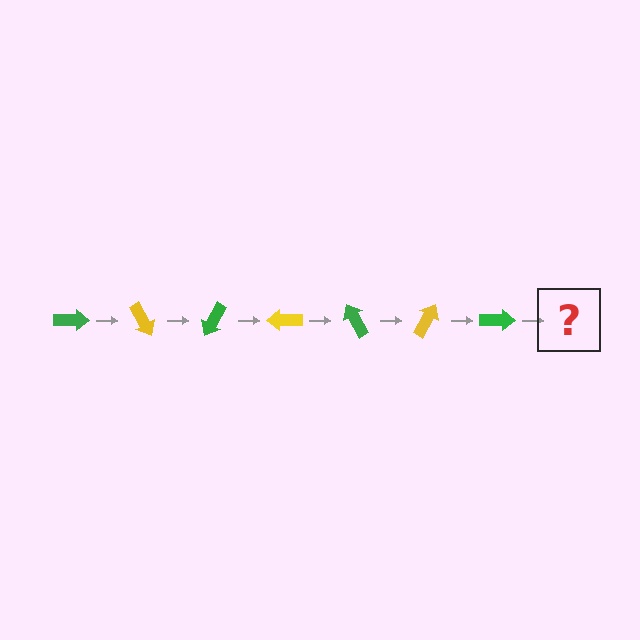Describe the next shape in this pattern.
It should be a yellow arrow, rotated 420 degrees from the start.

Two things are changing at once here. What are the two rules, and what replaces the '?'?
The two rules are that it rotates 60 degrees each step and the color cycles through green and yellow. The '?' should be a yellow arrow, rotated 420 degrees from the start.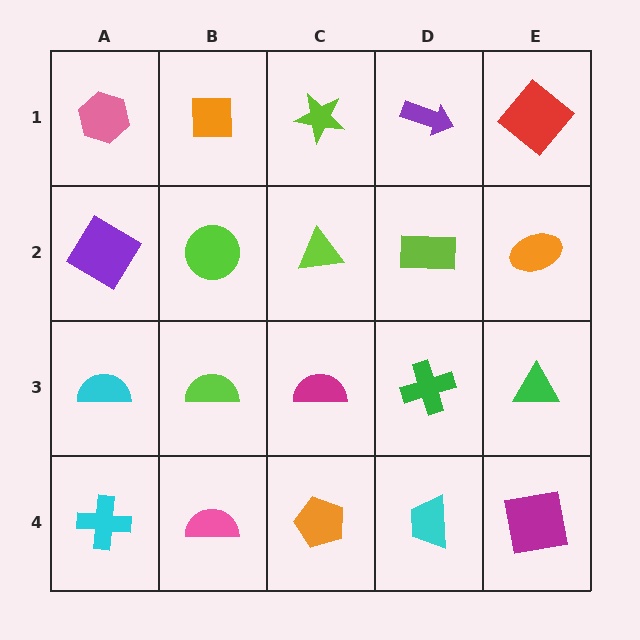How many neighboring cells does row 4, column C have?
3.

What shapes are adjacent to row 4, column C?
A magenta semicircle (row 3, column C), a pink semicircle (row 4, column B), a cyan trapezoid (row 4, column D).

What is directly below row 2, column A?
A cyan semicircle.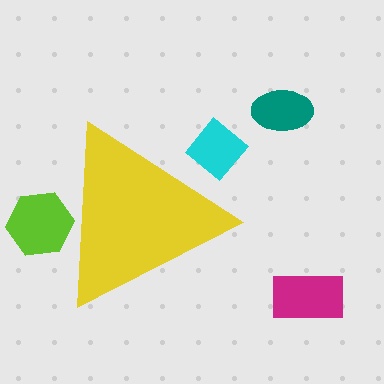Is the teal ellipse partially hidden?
No, the teal ellipse is fully visible.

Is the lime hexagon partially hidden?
Yes, the lime hexagon is partially hidden behind the yellow triangle.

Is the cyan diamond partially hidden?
Yes, the cyan diamond is partially hidden behind the yellow triangle.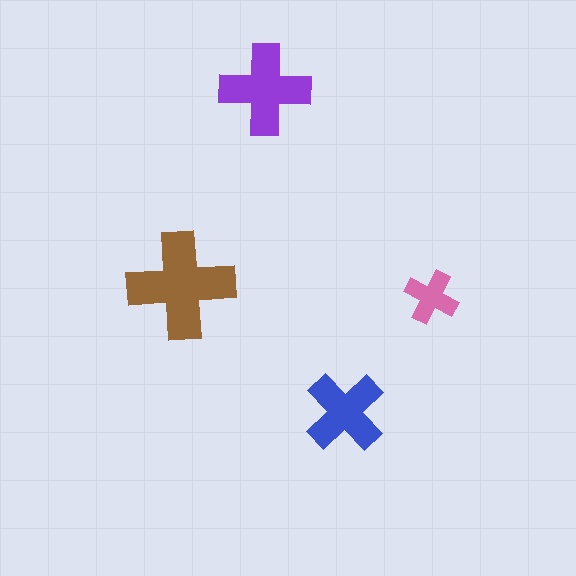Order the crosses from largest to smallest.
the brown one, the purple one, the blue one, the pink one.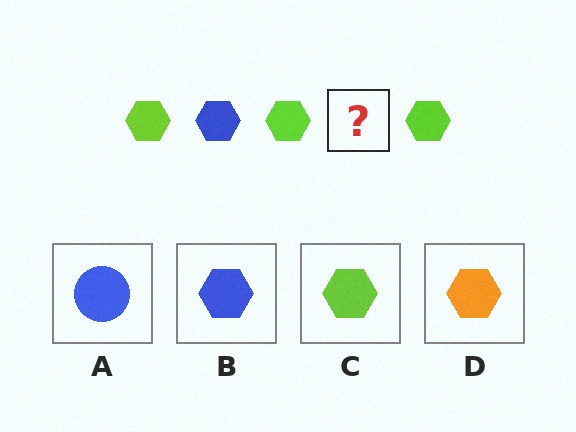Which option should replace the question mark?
Option B.